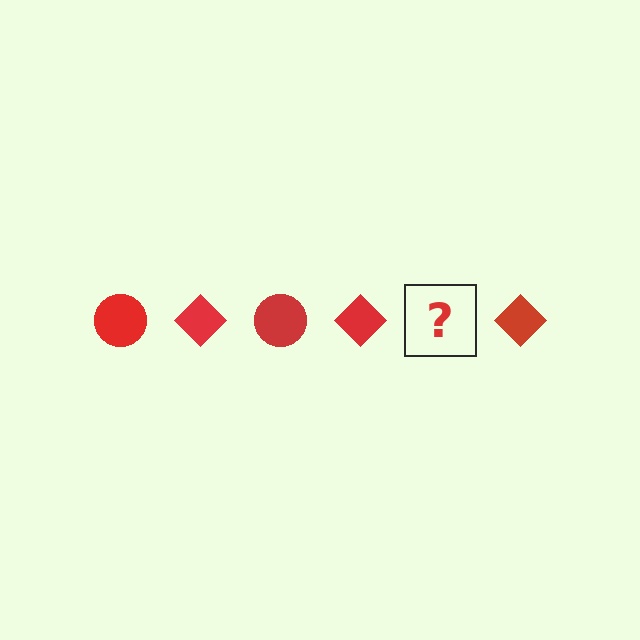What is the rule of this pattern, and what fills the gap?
The rule is that the pattern cycles through circle, diamond shapes in red. The gap should be filled with a red circle.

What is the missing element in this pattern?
The missing element is a red circle.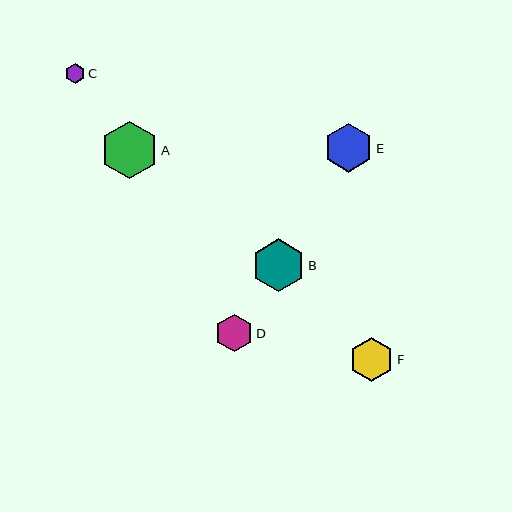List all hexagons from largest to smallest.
From largest to smallest: A, B, E, F, D, C.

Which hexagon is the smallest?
Hexagon C is the smallest with a size of approximately 20 pixels.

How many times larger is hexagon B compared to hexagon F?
Hexagon B is approximately 1.2 times the size of hexagon F.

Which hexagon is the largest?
Hexagon A is the largest with a size of approximately 57 pixels.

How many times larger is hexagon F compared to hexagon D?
Hexagon F is approximately 1.2 times the size of hexagon D.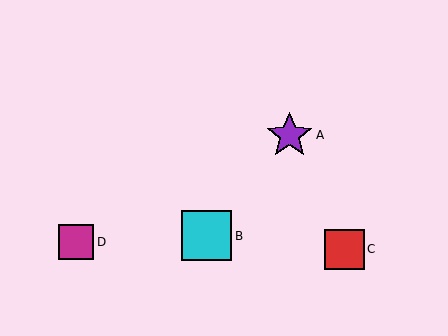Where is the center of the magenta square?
The center of the magenta square is at (76, 242).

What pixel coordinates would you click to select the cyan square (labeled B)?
Click at (207, 236) to select the cyan square B.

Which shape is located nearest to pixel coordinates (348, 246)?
The red square (labeled C) at (344, 249) is nearest to that location.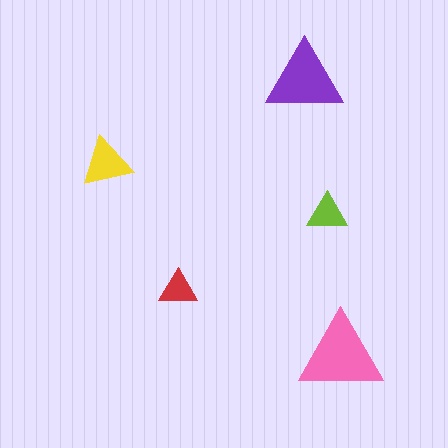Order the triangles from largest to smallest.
the pink one, the purple one, the yellow one, the lime one, the red one.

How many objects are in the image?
There are 5 objects in the image.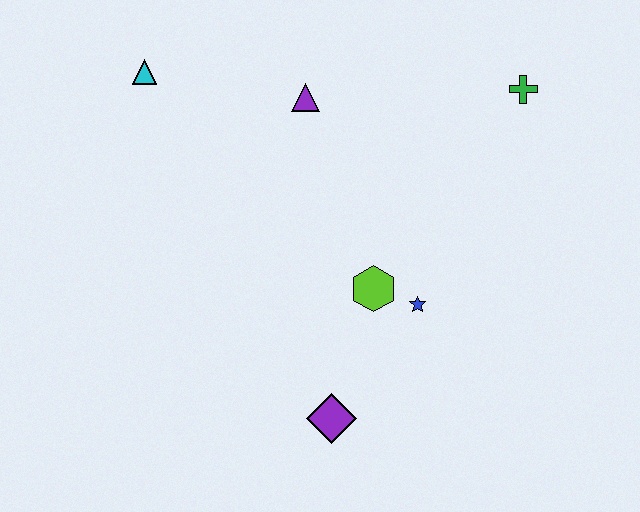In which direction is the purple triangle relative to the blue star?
The purple triangle is above the blue star.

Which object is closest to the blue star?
The lime hexagon is closest to the blue star.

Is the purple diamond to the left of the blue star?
Yes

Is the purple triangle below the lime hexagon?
No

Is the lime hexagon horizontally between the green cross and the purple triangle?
Yes